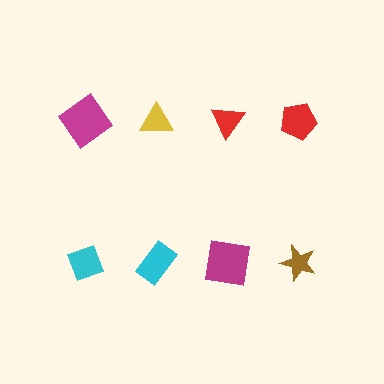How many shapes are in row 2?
4 shapes.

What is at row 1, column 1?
A magenta diamond.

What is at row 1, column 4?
A red pentagon.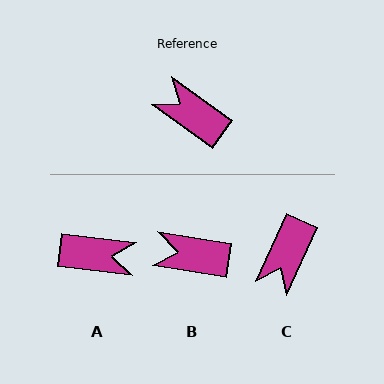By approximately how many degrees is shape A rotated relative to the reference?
Approximately 151 degrees clockwise.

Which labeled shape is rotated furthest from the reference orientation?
A, about 151 degrees away.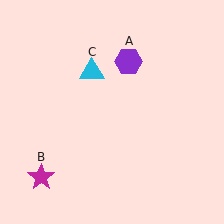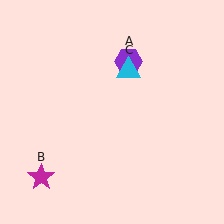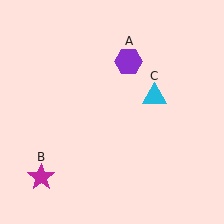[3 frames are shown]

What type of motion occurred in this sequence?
The cyan triangle (object C) rotated clockwise around the center of the scene.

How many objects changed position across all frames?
1 object changed position: cyan triangle (object C).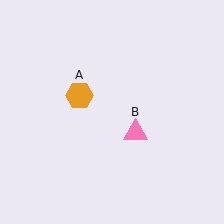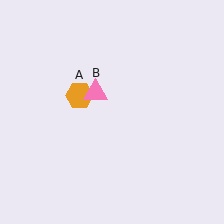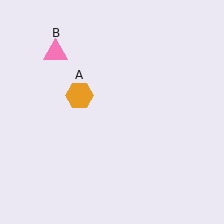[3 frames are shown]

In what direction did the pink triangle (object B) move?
The pink triangle (object B) moved up and to the left.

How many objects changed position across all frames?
1 object changed position: pink triangle (object B).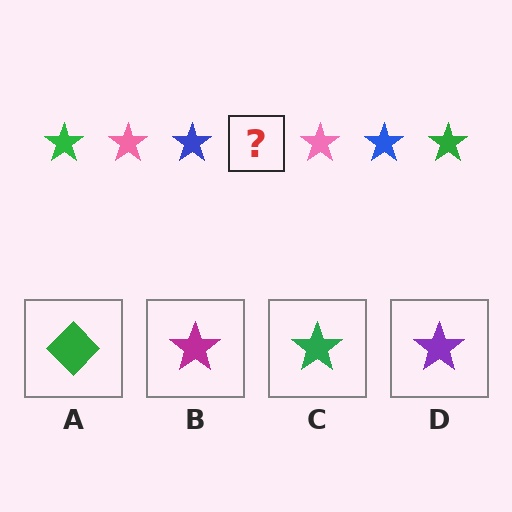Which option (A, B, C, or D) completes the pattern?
C.